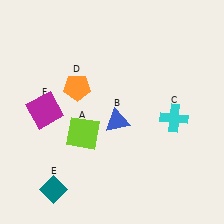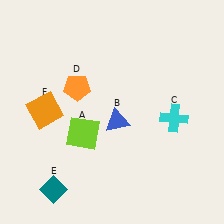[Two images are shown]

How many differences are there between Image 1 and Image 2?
There is 1 difference between the two images.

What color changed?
The square (F) changed from magenta in Image 1 to orange in Image 2.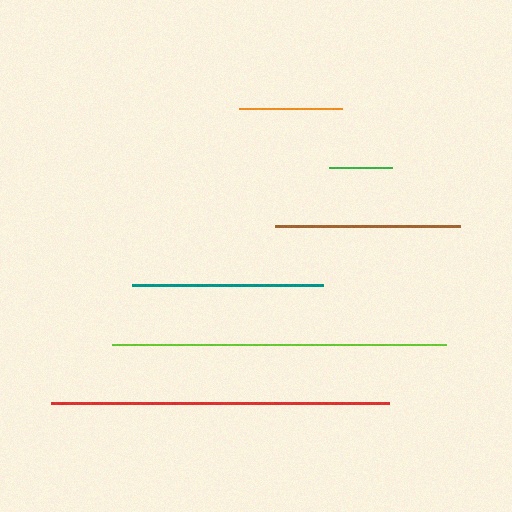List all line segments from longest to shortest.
From longest to shortest: red, lime, teal, brown, orange, green.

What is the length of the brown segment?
The brown segment is approximately 185 pixels long.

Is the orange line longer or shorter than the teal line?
The teal line is longer than the orange line.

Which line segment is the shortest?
The green line is the shortest at approximately 63 pixels.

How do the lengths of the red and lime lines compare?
The red and lime lines are approximately the same length.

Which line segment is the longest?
The red line is the longest at approximately 338 pixels.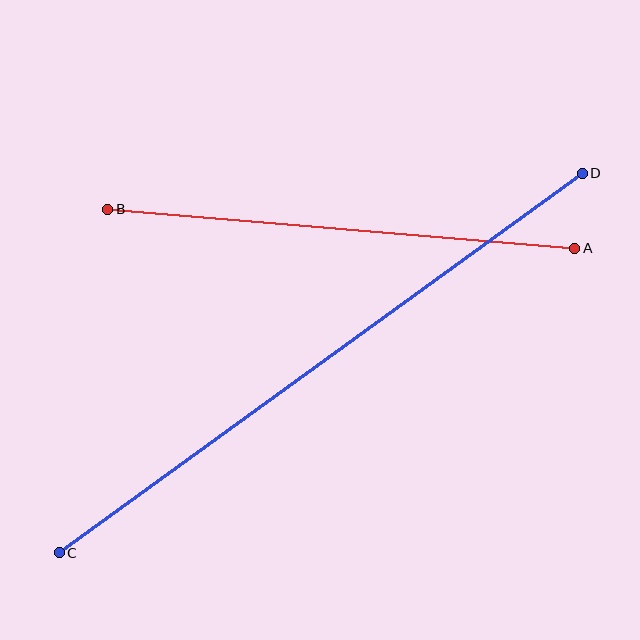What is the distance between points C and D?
The distance is approximately 646 pixels.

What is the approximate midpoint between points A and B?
The midpoint is at approximately (341, 229) pixels.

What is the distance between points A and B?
The distance is approximately 468 pixels.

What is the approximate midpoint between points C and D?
The midpoint is at approximately (321, 363) pixels.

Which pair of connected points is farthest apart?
Points C and D are farthest apart.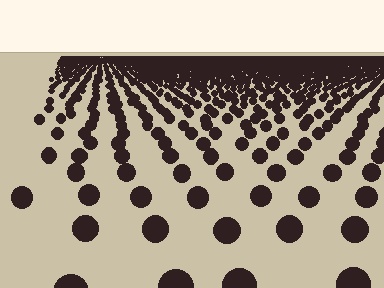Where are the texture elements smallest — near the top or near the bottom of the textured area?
Near the top.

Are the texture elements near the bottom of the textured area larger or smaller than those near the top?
Larger. Near the bottom, elements are closer to the viewer and appear at a bigger on-screen size.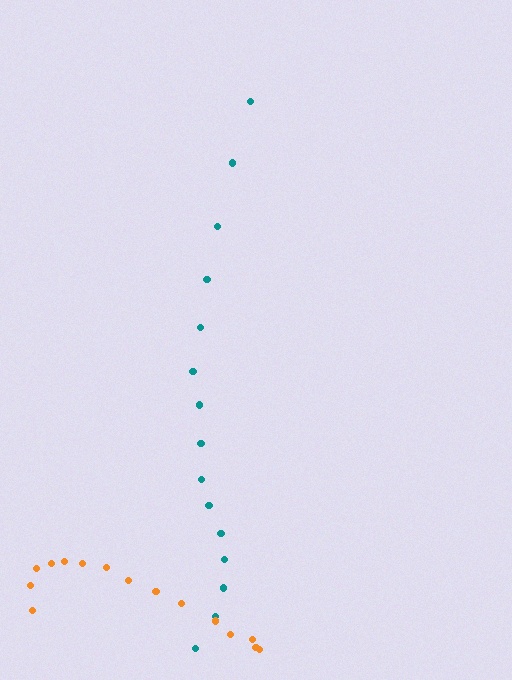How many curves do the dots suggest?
There are 2 distinct paths.